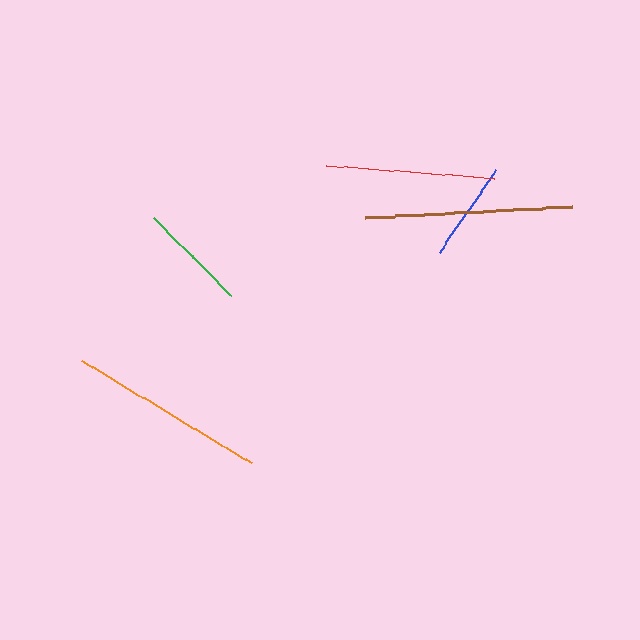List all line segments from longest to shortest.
From longest to shortest: brown, orange, red, green, blue.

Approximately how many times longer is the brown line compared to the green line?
The brown line is approximately 1.9 times the length of the green line.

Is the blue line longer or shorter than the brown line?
The brown line is longer than the blue line.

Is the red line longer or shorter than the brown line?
The brown line is longer than the red line.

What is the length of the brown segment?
The brown segment is approximately 207 pixels long.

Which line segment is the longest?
The brown line is the longest at approximately 207 pixels.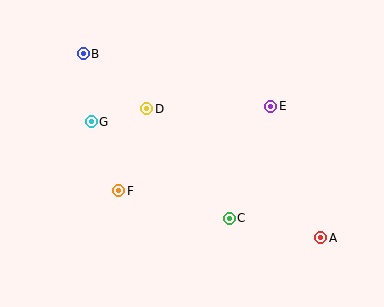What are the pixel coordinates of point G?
Point G is at (91, 122).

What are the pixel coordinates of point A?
Point A is at (321, 238).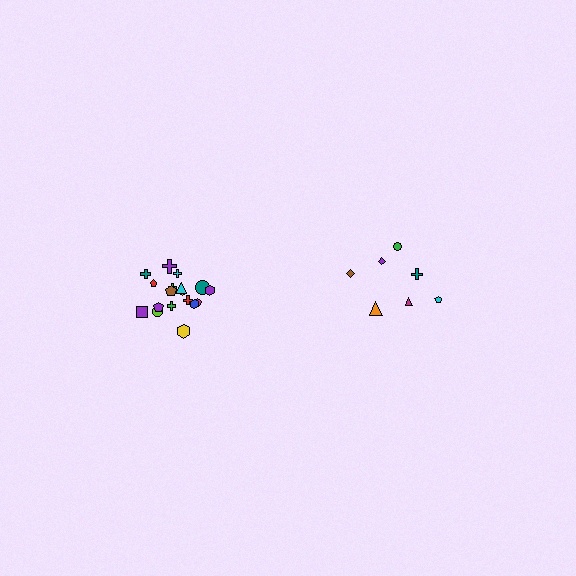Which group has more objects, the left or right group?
The left group.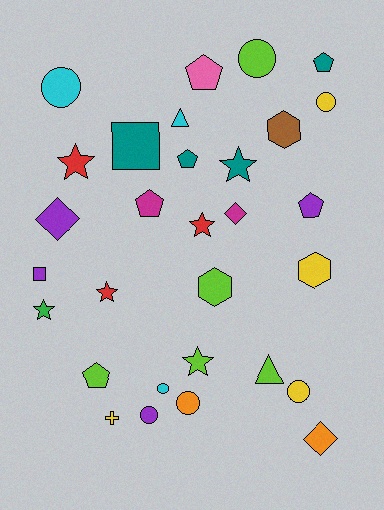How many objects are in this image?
There are 30 objects.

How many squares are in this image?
There are 2 squares.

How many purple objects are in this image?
There are 4 purple objects.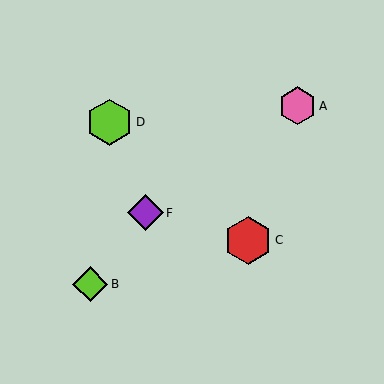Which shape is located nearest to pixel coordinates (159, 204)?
The purple diamond (labeled F) at (145, 213) is nearest to that location.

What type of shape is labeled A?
Shape A is a pink hexagon.